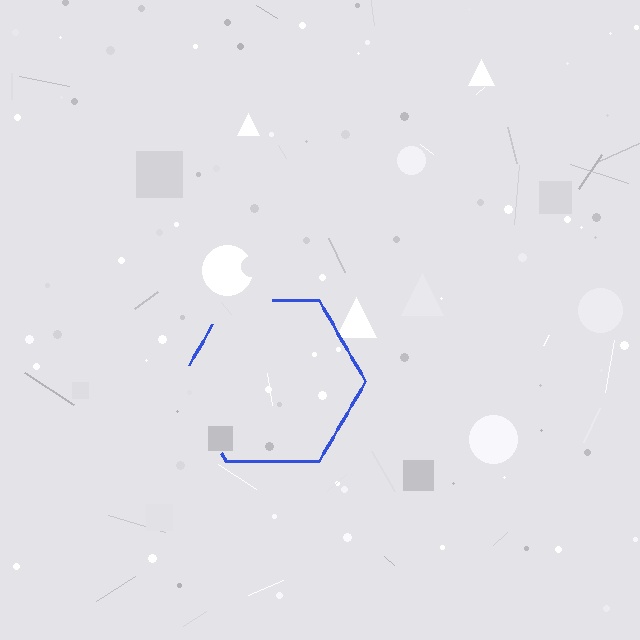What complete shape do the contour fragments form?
The contour fragments form a hexagon.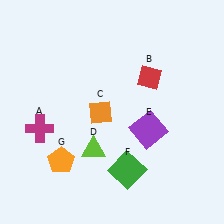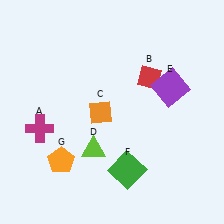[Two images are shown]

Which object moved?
The purple square (E) moved up.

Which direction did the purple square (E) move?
The purple square (E) moved up.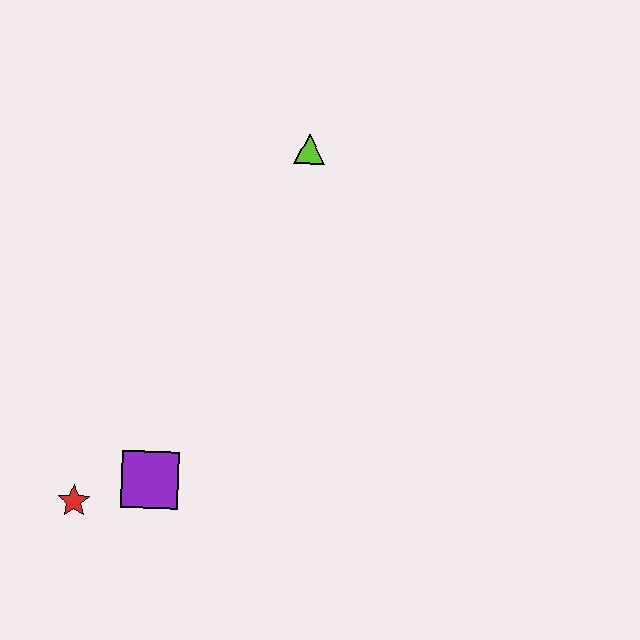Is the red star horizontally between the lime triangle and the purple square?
No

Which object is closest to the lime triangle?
The purple square is closest to the lime triangle.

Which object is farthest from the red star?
The lime triangle is farthest from the red star.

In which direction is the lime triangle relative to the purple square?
The lime triangle is above the purple square.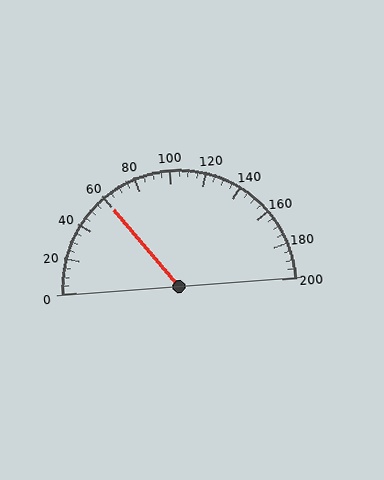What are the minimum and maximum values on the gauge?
The gauge ranges from 0 to 200.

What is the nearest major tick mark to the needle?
The nearest major tick mark is 60.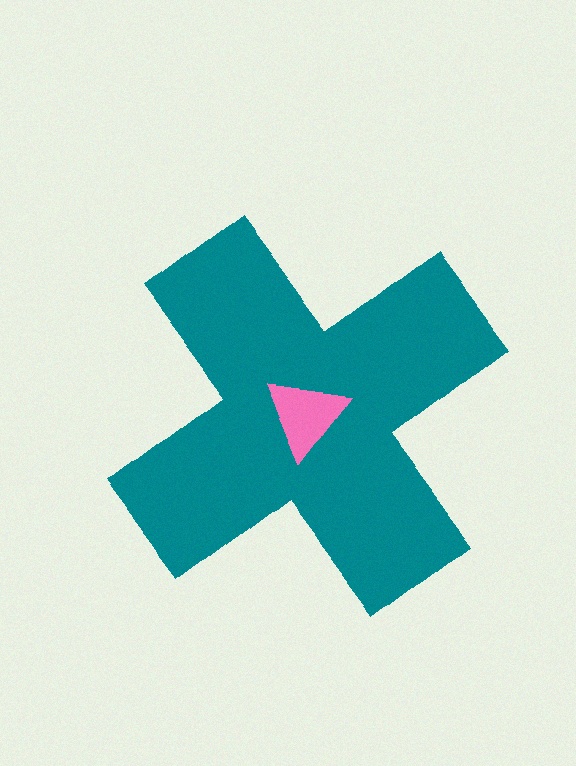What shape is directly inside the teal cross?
The pink triangle.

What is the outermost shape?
The teal cross.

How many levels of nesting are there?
2.